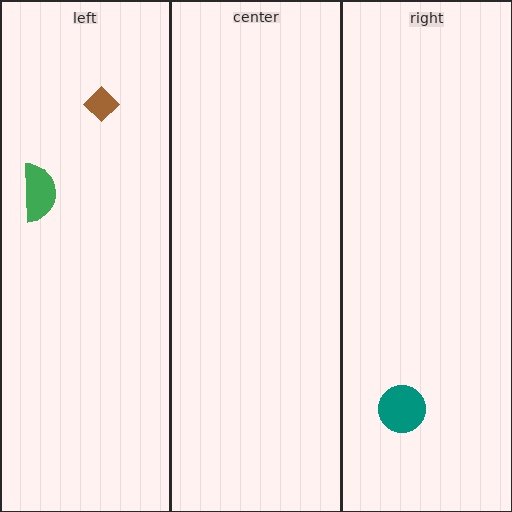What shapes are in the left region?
The green semicircle, the brown diamond.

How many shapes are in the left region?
2.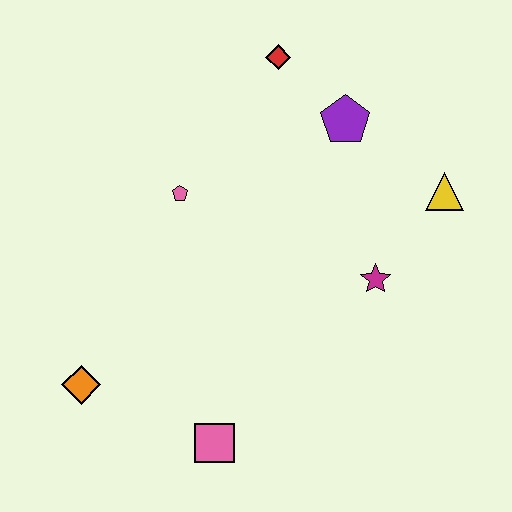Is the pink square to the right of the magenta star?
No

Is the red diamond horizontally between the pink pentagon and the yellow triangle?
Yes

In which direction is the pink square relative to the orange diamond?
The pink square is to the right of the orange diamond.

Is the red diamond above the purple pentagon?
Yes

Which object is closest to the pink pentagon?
The red diamond is closest to the pink pentagon.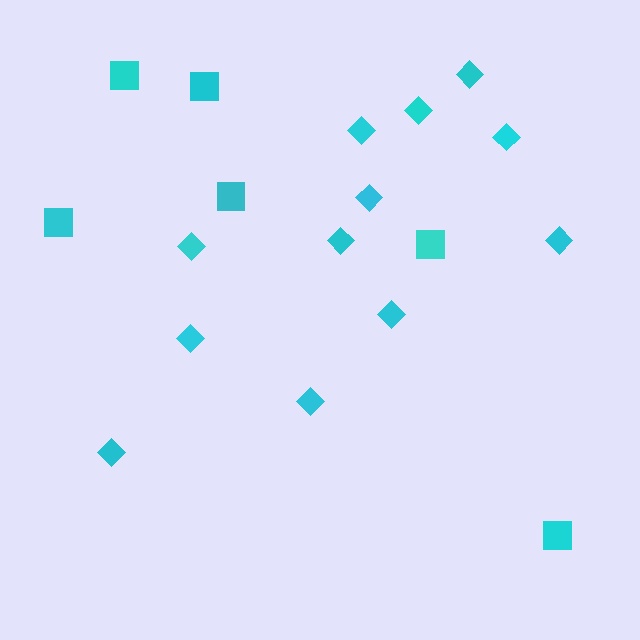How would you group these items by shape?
There are 2 groups: one group of squares (6) and one group of diamonds (12).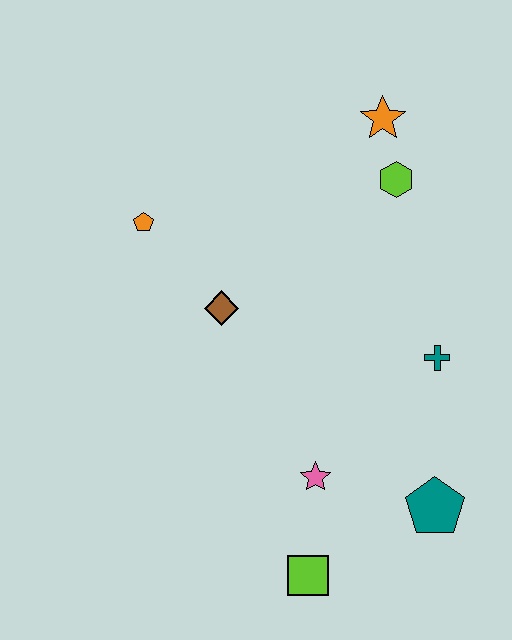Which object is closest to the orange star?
The lime hexagon is closest to the orange star.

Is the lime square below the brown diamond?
Yes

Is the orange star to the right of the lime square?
Yes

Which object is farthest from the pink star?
The orange star is farthest from the pink star.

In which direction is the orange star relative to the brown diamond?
The orange star is above the brown diamond.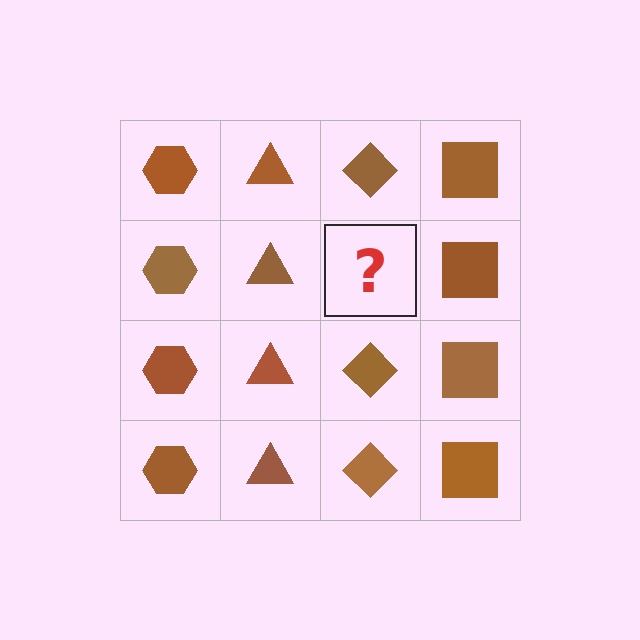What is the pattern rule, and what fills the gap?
The rule is that each column has a consistent shape. The gap should be filled with a brown diamond.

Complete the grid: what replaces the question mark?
The question mark should be replaced with a brown diamond.